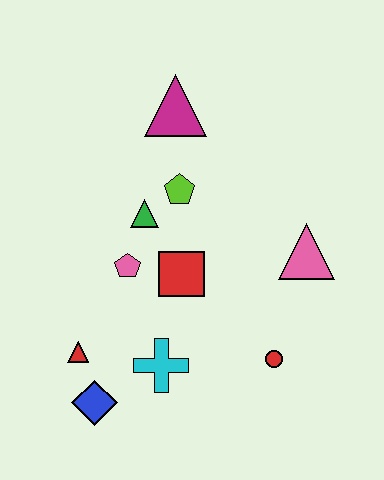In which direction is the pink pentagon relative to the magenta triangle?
The pink pentagon is below the magenta triangle.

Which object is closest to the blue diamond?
The red triangle is closest to the blue diamond.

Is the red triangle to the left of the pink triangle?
Yes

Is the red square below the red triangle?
No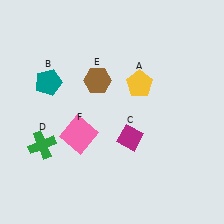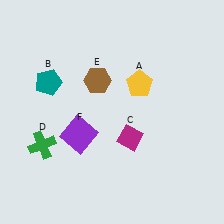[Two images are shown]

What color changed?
The square (F) changed from pink in Image 1 to purple in Image 2.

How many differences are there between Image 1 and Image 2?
There is 1 difference between the two images.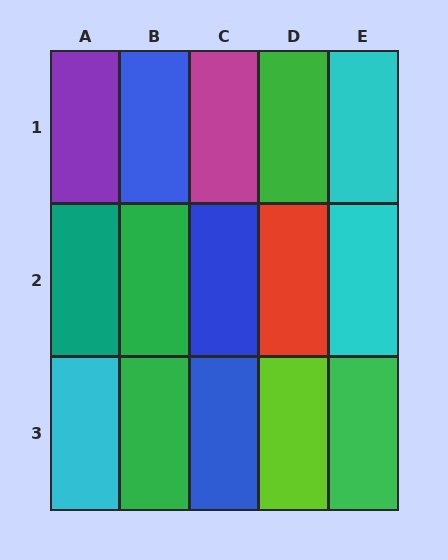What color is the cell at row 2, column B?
Green.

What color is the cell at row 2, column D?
Red.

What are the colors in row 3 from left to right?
Cyan, green, blue, lime, green.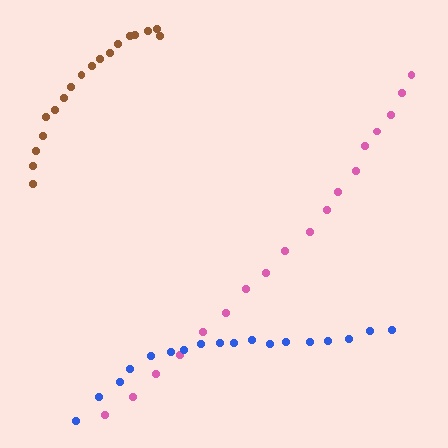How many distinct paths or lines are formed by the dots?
There are 3 distinct paths.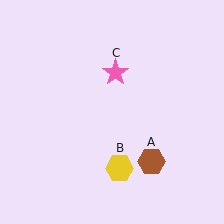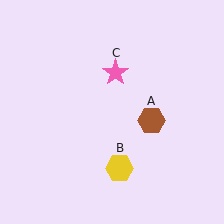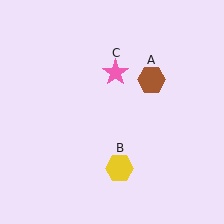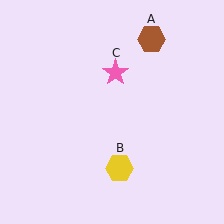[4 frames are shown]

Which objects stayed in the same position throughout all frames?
Yellow hexagon (object B) and pink star (object C) remained stationary.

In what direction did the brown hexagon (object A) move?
The brown hexagon (object A) moved up.